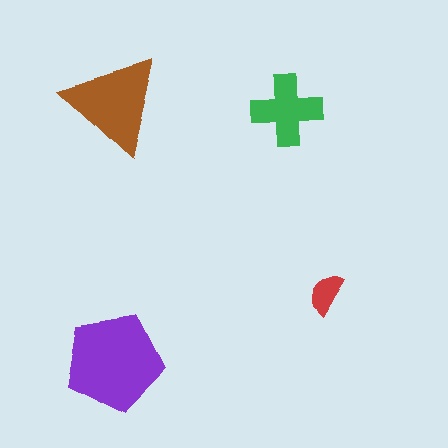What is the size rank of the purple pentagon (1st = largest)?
1st.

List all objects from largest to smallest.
The purple pentagon, the brown triangle, the green cross, the red semicircle.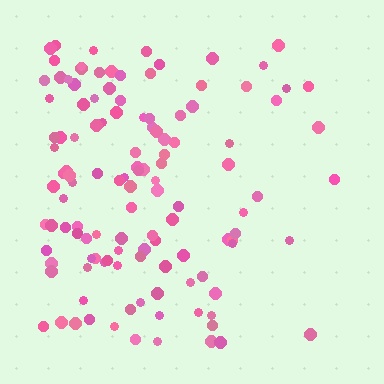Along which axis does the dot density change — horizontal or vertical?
Horizontal.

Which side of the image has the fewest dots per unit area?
The right.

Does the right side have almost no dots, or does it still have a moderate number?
Still a moderate number, just noticeably fewer than the left.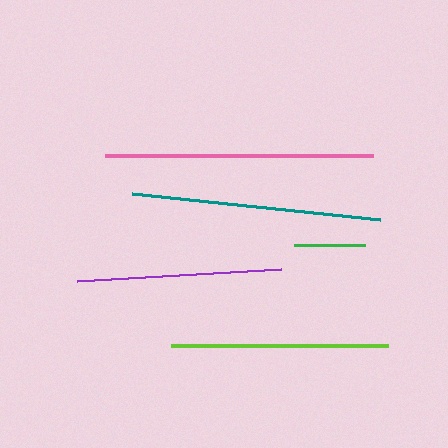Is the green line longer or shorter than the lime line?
The lime line is longer than the green line.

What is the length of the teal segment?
The teal segment is approximately 249 pixels long.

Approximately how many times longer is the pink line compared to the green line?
The pink line is approximately 3.8 times the length of the green line.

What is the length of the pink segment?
The pink segment is approximately 268 pixels long.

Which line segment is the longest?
The pink line is the longest at approximately 268 pixels.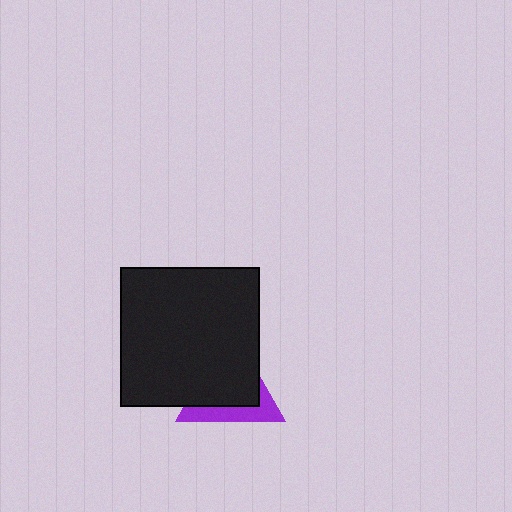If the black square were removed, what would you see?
You would see the complete purple triangle.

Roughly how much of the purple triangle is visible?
A small part of it is visible (roughly 32%).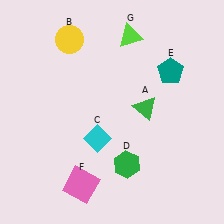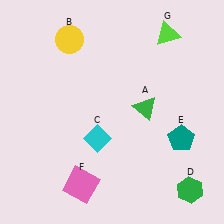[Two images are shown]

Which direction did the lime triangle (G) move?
The lime triangle (G) moved right.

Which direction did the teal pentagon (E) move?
The teal pentagon (E) moved down.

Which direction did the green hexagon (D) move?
The green hexagon (D) moved right.